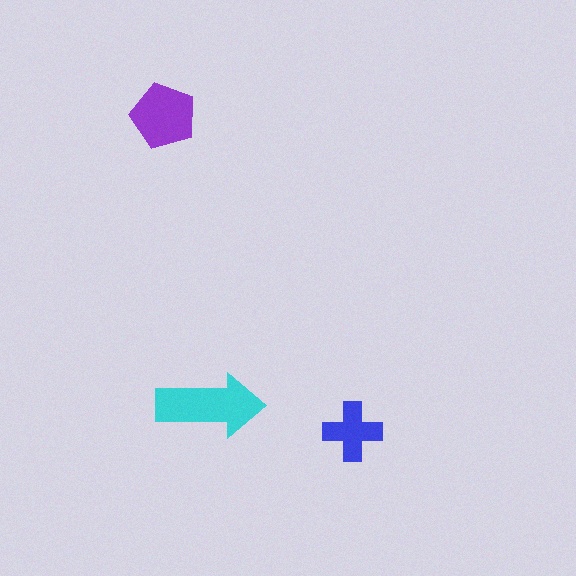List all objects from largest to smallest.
The cyan arrow, the purple pentagon, the blue cross.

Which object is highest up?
The purple pentagon is topmost.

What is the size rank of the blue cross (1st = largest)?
3rd.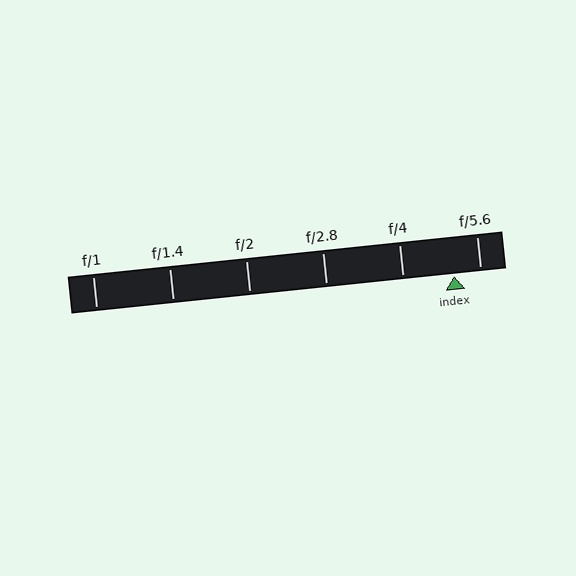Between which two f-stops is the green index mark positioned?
The index mark is between f/4 and f/5.6.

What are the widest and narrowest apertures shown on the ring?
The widest aperture shown is f/1 and the narrowest is f/5.6.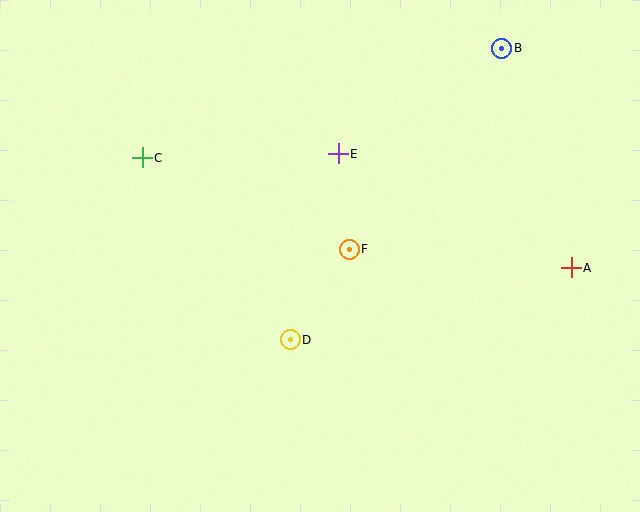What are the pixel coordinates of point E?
Point E is at (338, 154).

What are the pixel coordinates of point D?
Point D is at (290, 340).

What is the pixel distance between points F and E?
The distance between F and E is 96 pixels.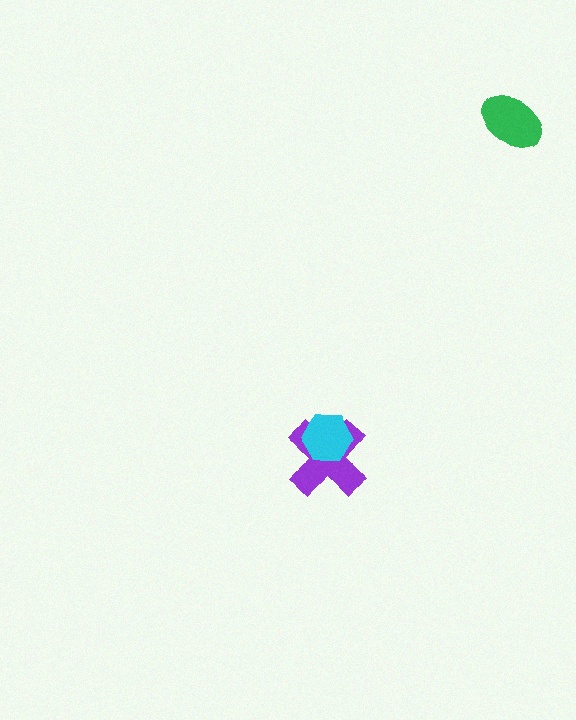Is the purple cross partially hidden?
Yes, it is partially covered by another shape.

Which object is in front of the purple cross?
The cyan hexagon is in front of the purple cross.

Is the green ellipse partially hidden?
No, no other shape covers it.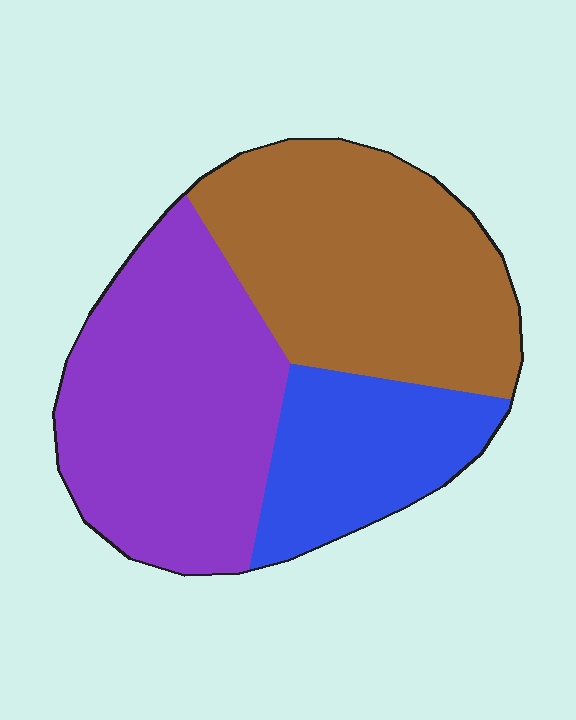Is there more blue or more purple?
Purple.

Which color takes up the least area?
Blue, at roughly 20%.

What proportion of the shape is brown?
Brown covers around 40% of the shape.